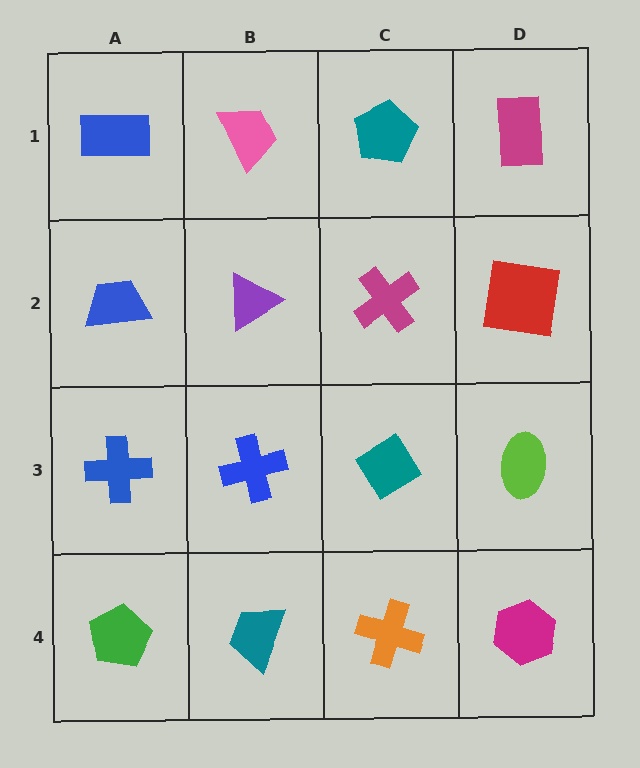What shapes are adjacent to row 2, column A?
A blue rectangle (row 1, column A), a blue cross (row 3, column A), a purple triangle (row 2, column B).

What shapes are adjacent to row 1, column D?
A red square (row 2, column D), a teal pentagon (row 1, column C).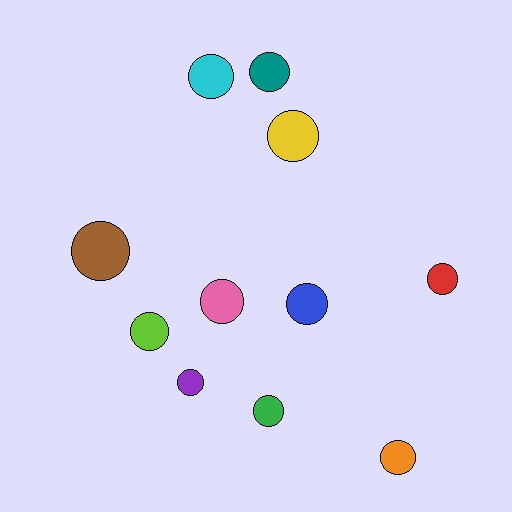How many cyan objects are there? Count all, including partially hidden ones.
There is 1 cyan object.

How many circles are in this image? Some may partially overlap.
There are 11 circles.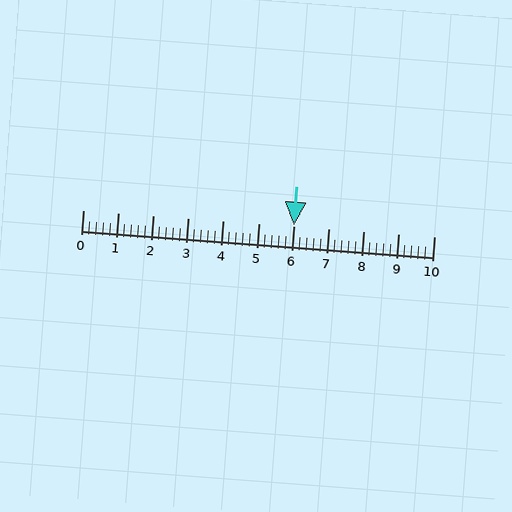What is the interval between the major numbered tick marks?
The major tick marks are spaced 1 units apart.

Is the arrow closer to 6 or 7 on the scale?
The arrow is closer to 6.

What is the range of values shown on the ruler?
The ruler shows values from 0 to 10.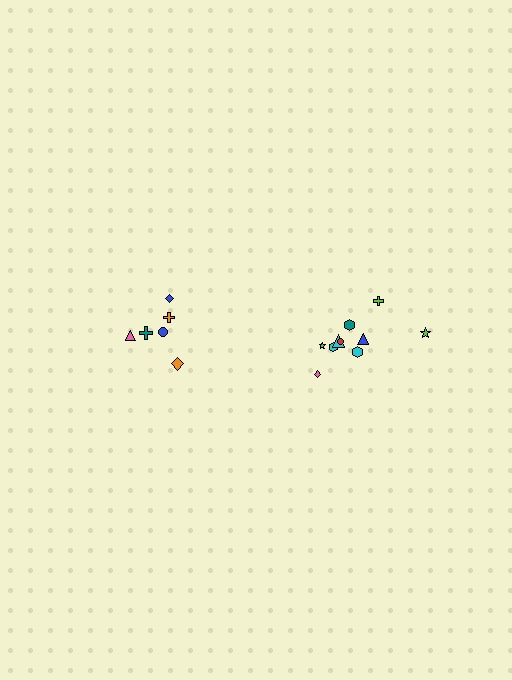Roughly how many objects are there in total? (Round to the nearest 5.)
Roughly 15 objects in total.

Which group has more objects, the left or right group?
The right group.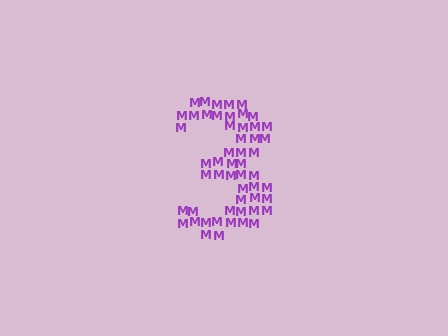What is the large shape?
The large shape is the digit 3.